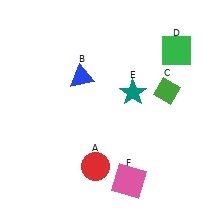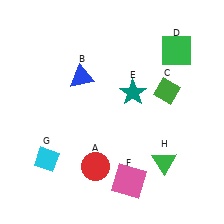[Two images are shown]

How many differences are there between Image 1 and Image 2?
There are 2 differences between the two images.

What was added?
A cyan diamond (G), a green triangle (H) were added in Image 2.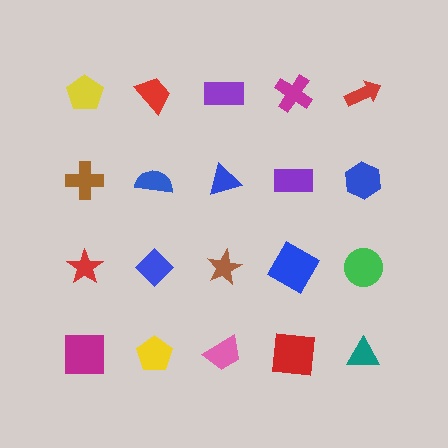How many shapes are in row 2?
5 shapes.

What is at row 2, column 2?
A blue semicircle.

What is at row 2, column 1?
A brown cross.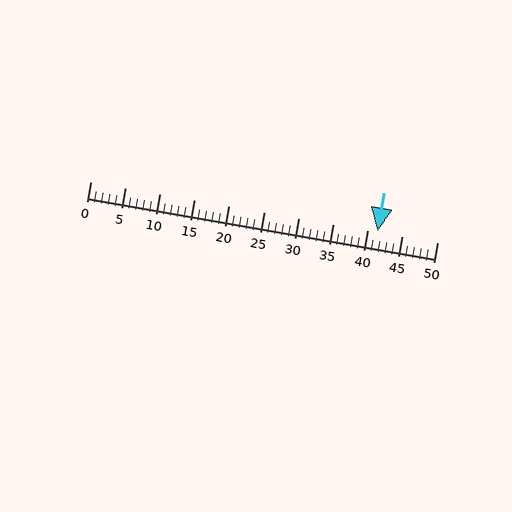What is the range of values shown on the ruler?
The ruler shows values from 0 to 50.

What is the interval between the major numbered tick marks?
The major tick marks are spaced 5 units apart.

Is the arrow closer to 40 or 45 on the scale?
The arrow is closer to 40.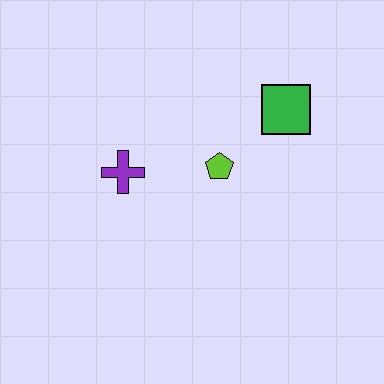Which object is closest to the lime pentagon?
The green square is closest to the lime pentagon.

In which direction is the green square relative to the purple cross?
The green square is to the right of the purple cross.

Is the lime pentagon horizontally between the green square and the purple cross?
Yes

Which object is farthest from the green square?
The purple cross is farthest from the green square.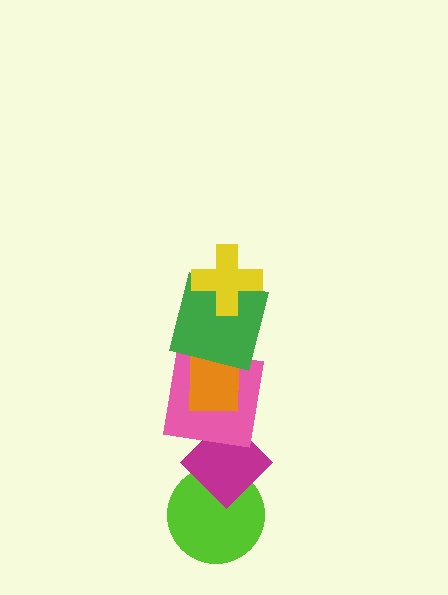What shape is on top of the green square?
The yellow cross is on top of the green square.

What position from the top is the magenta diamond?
The magenta diamond is 5th from the top.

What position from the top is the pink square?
The pink square is 4th from the top.